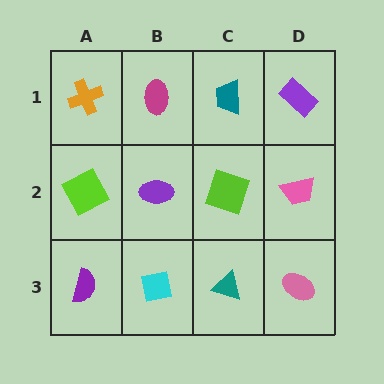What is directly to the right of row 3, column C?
A pink ellipse.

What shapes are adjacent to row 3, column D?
A pink trapezoid (row 2, column D), a teal triangle (row 3, column C).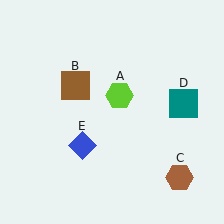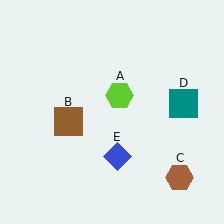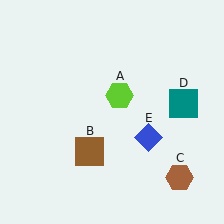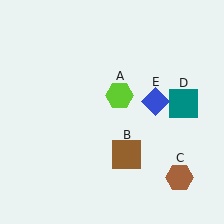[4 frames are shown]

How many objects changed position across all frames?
2 objects changed position: brown square (object B), blue diamond (object E).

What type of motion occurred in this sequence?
The brown square (object B), blue diamond (object E) rotated counterclockwise around the center of the scene.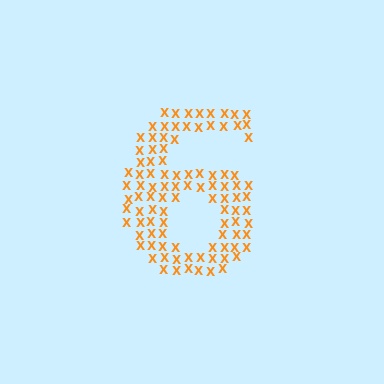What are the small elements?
The small elements are letter X's.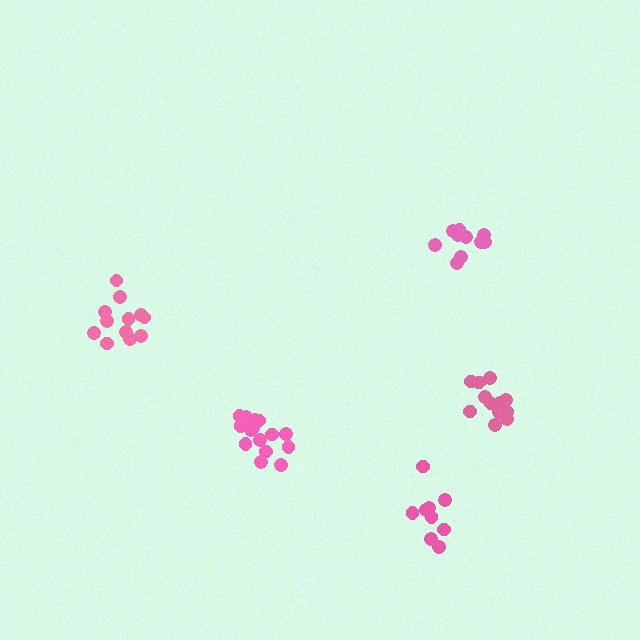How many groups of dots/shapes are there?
There are 5 groups.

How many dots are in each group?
Group 1: 12 dots, Group 2: 12 dots, Group 3: 11 dots, Group 4: 15 dots, Group 5: 9 dots (59 total).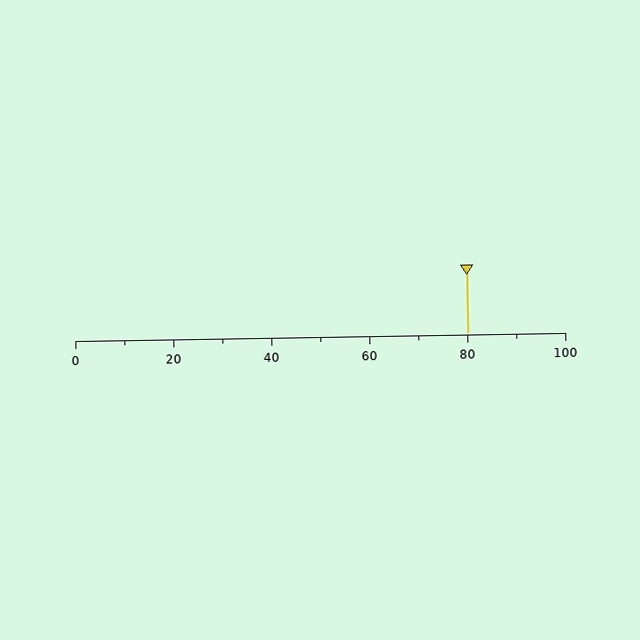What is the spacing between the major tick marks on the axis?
The major ticks are spaced 20 apart.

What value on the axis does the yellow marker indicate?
The marker indicates approximately 80.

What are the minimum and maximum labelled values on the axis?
The axis runs from 0 to 100.